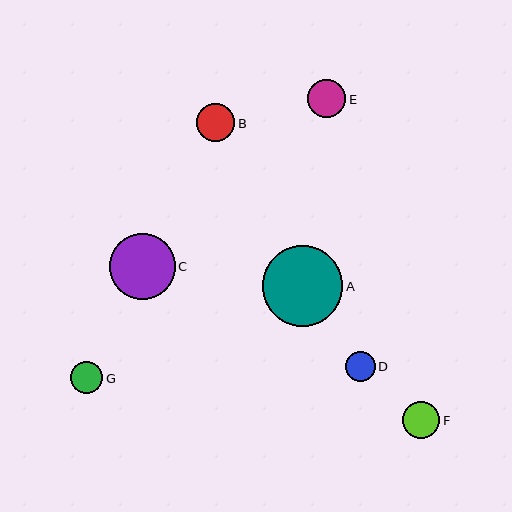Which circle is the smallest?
Circle D is the smallest with a size of approximately 30 pixels.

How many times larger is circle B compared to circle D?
Circle B is approximately 1.3 times the size of circle D.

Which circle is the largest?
Circle A is the largest with a size of approximately 81 pixels.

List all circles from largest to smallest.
From largest to smallest: A, C, E, B, F, G, D.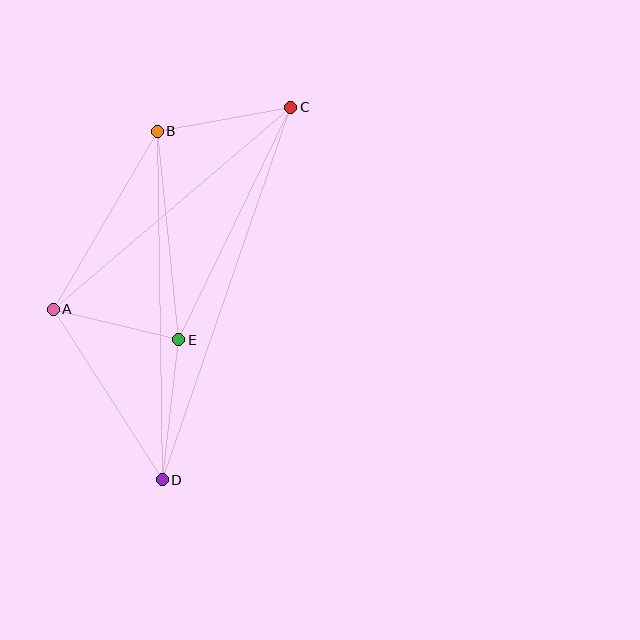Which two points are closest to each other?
Points A and E are closest to each other.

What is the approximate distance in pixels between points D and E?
The distance between D and E is approximately 141 pixels.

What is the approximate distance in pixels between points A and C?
The distance between A and C is approximately 312 pixels.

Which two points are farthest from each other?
Points C and D are farthest from each other.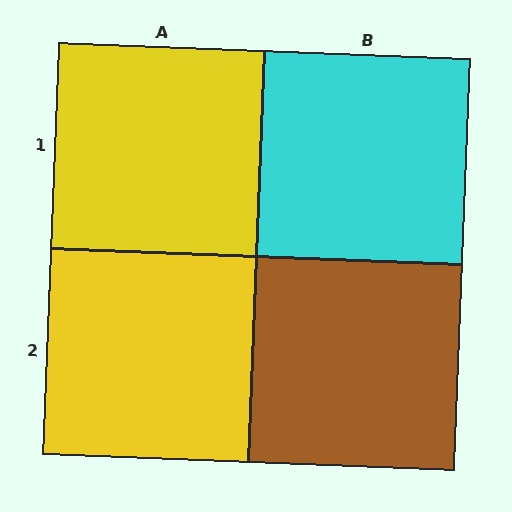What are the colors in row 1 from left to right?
Yellow, cyan.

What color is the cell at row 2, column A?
Yellow.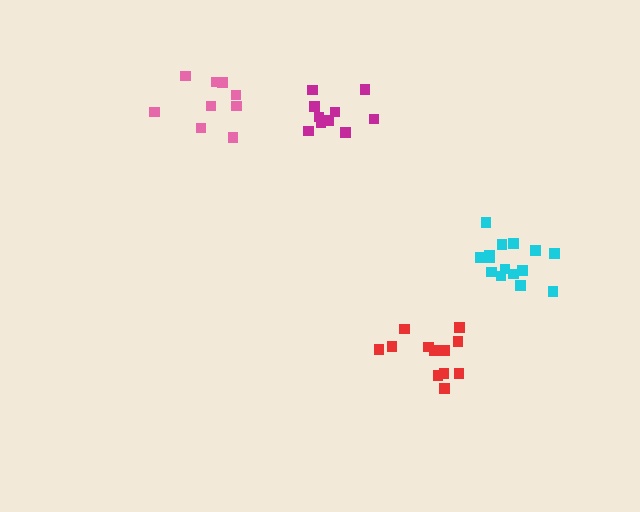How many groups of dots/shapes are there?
There are 4 groups.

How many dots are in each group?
Group 1: 10 dots, Group 2: 15 dots, Group 3: 12 dots, Group 4: 9 dots (46 total).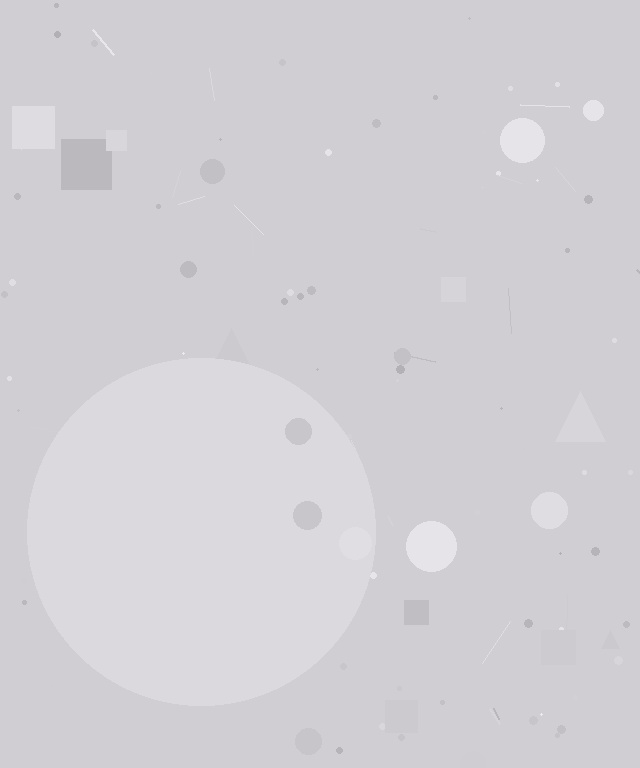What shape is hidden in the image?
A circle is hidden in the image.